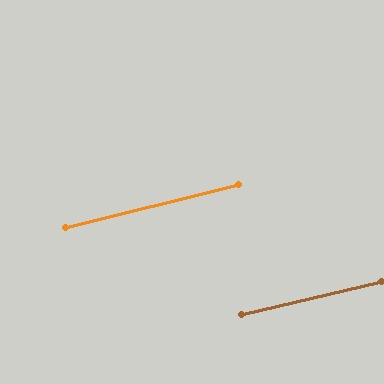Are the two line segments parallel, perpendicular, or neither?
Parallel — their directions differ by only 0.7°.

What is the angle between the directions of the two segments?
Approximately 1 degree.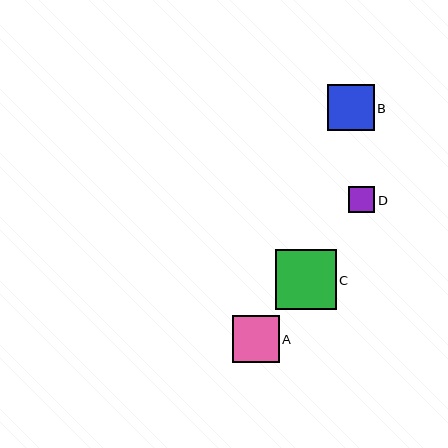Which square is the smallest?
Square D is the smallest with a size of approximately 26 pixels.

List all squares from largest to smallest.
From largest to smallest: C, B, A, D.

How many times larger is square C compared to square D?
Square C is approximately 2.3 times the size of square D.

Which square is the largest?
Square C is the largest with a size of approximately 61 pixels.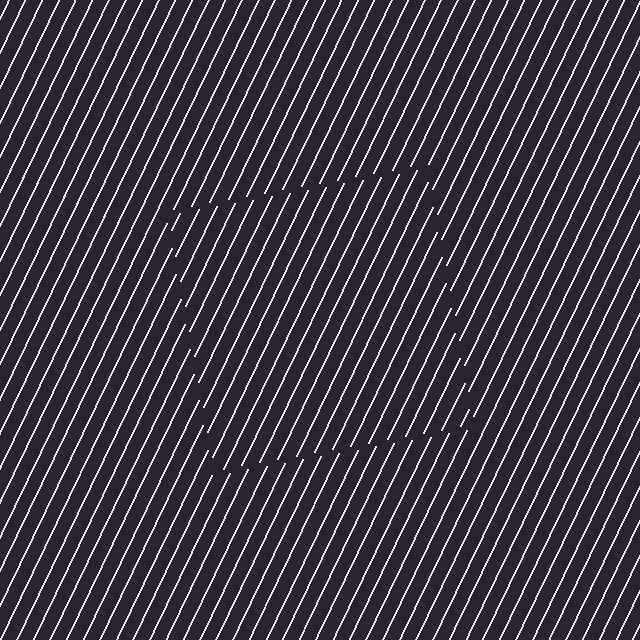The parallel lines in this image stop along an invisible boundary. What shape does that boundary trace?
An illusory square. The interior of the shape contains the same grating, shifted by half a period — the contour is defined by the phase discontinuity where line-ends from the inner and outer gratings abut.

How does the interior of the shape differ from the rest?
The interior of the shape contains the same grating, shifted by half a period — the contour is defined by the phase discontinuity where line-ends from the inner and outer gratings abut.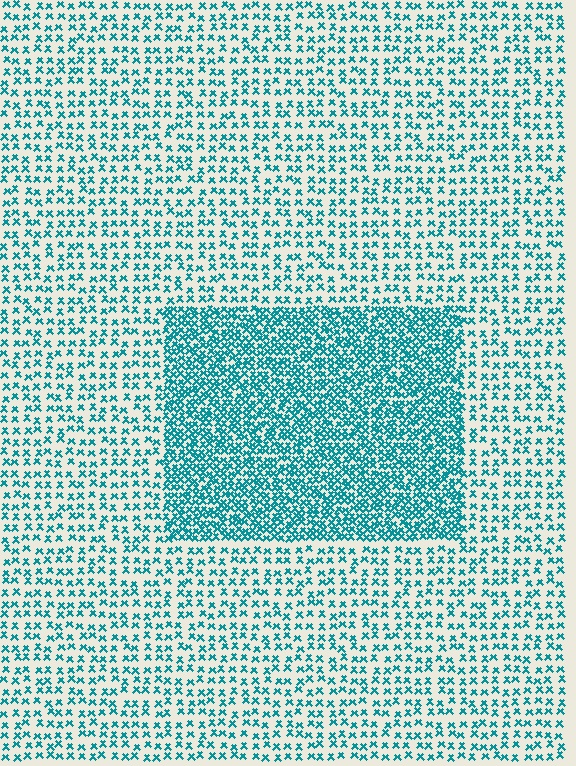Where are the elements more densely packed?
The elements are more densely packed inside the rectangle boundary.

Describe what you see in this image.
The image contains small teal elements arranged at two different densities. A rectangle-shaped region is visible where the elements are more densely packed than the surrounding area.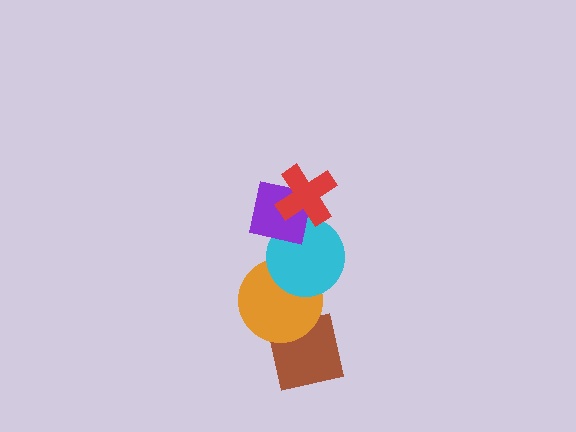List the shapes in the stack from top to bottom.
From top to bottom: the red cross, the purple square, the cyan circle, the orange circle, the brown square.